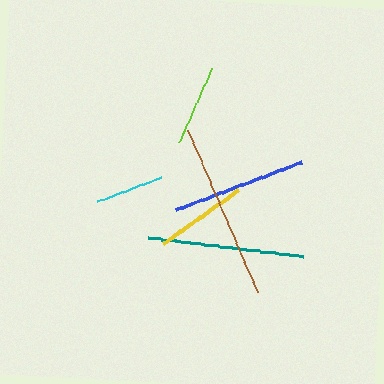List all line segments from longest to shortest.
From longest to shortest: brown, teal, blue, yellow, lime, cyan.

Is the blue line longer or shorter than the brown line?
The brown line is longer than the blue line.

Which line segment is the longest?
The brown line is the longest at approximately 177 pixels.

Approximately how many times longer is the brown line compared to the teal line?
The brown line is approximately 1.1 times the length of the teal line.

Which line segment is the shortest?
The cyan line is the shortest at approximately 67 pixels.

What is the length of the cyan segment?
The cyan segment is approximately 67 pixels long.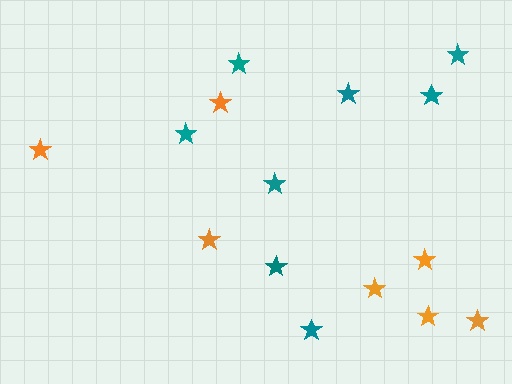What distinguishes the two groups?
There are 2 groups: one group of orange stars (7) and one group of teal stars (8).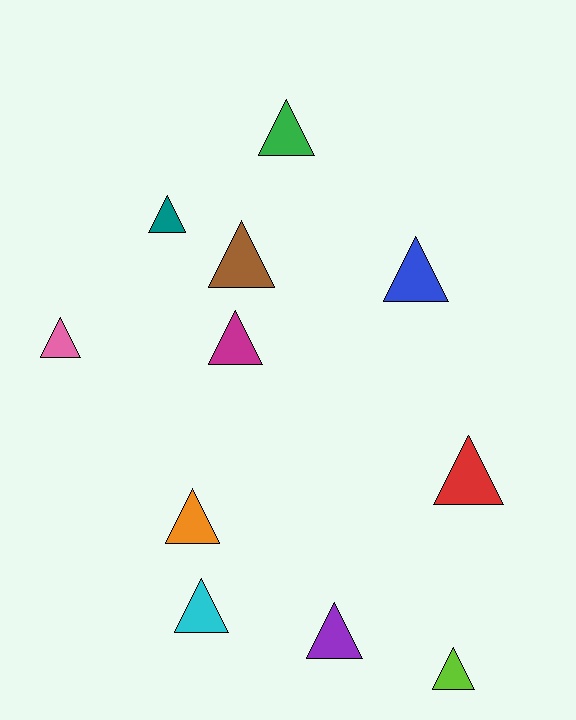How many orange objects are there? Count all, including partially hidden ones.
There is 1 orange object.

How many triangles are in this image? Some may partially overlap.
There are 11 triangles.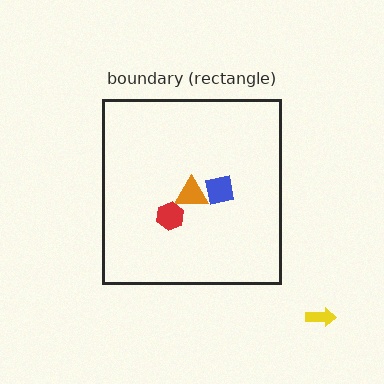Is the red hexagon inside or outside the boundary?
Inside.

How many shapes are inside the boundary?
3 inside, 1 outside.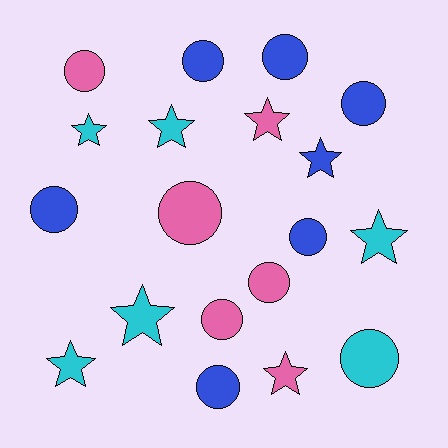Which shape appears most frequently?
Circle, with 11 objects.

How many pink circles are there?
There are 4 pink circles.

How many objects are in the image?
There are 19 objects.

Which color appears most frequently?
Blue, with 7 objects.